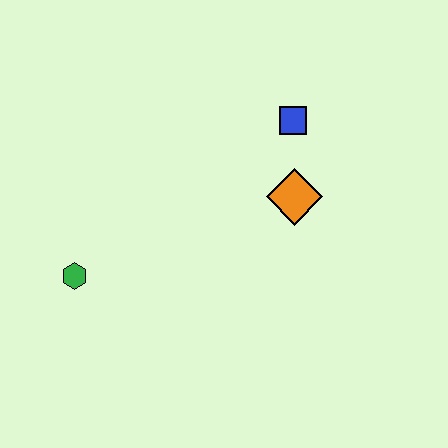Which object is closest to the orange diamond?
The blue square is closest to the orange diamond.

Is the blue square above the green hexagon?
Yes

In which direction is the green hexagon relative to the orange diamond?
The green hexagon is to the left of the orange diamond.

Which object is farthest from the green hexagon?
The blue square is farthest from the green hexagon.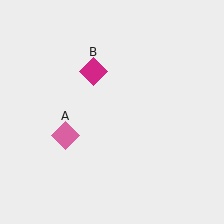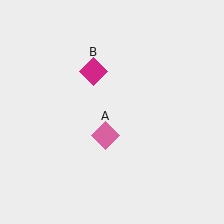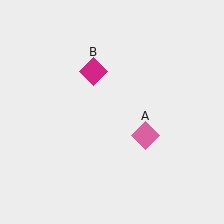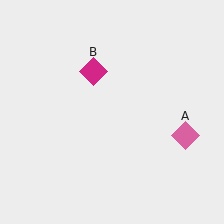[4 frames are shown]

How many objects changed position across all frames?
1 object changed position: pink diamond (object A).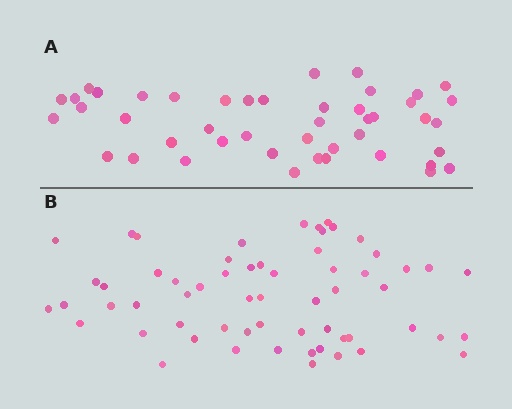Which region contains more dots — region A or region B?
Region B (the bottom region) has more dots.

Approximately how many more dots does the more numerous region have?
Region B has approximately 15 more dots than region A.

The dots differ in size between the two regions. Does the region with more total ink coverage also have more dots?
No. Region A has more total ink coverage because its dots are larger, but region B actually contains more individual dots. Total area can be misleading — the number of items is what matters here.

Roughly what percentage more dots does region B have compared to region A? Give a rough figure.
About 35% more.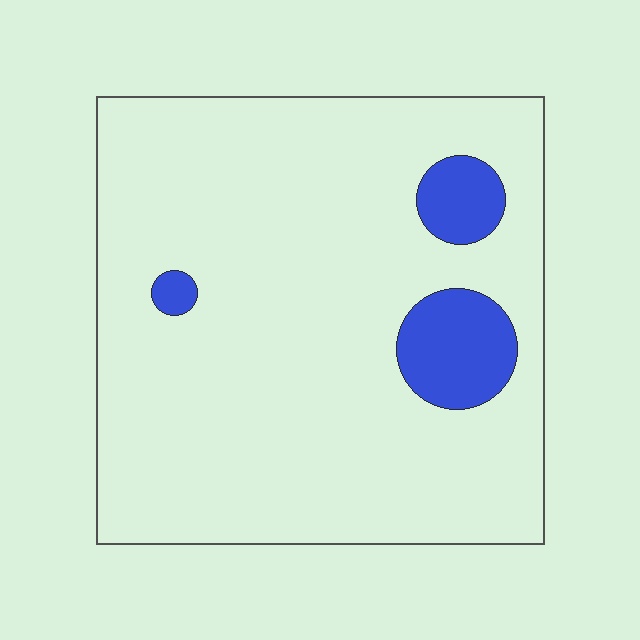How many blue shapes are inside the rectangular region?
3.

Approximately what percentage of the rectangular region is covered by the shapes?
Approximately 10%.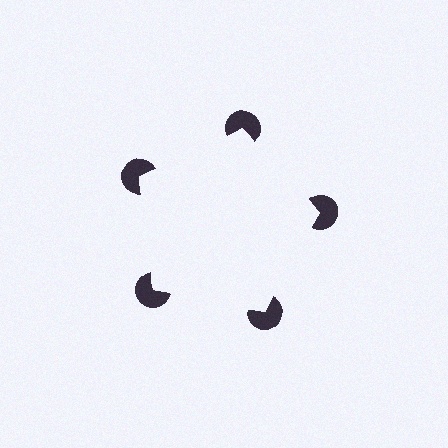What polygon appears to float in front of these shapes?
An illusory pentagon — its edges are inferred from the aligned wedge cuts in the pac-man discs, not physically drawn.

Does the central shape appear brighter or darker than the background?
It typically appears slightly brighter than the background, even though no actual brightness change is drawn.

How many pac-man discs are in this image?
There are 5 — one at each vertex of the illusory pentagon.